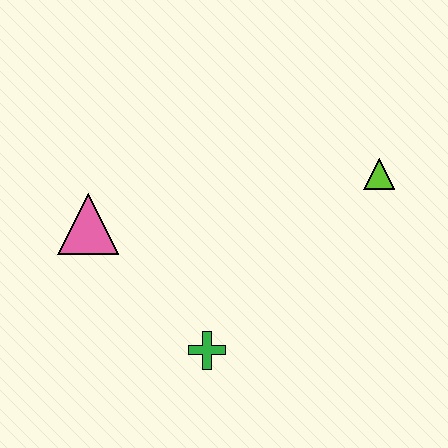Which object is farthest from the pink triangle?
The lime triangle is farthest from the pink triangle.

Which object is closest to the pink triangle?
The green cross is closest to the pink triangle.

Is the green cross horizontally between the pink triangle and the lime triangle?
Yes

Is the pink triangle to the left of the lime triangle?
Yes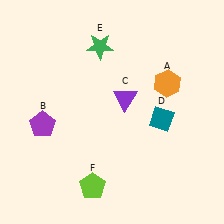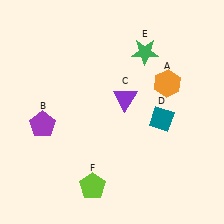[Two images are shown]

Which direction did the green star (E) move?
The green star (E) moved right.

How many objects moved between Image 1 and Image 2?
1 object moved between the two images.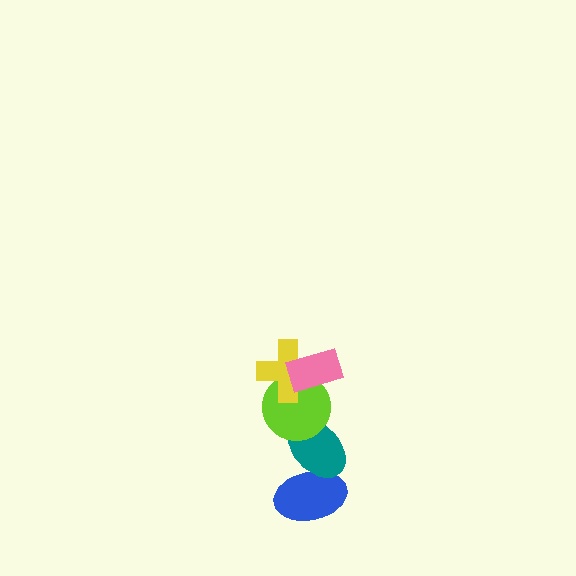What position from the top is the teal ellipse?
The teal ellipse is 4th from the top.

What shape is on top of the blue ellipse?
The teal ellipse is on top of the blue ellipse.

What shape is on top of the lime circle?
The yellow cross is on top of the lime circle.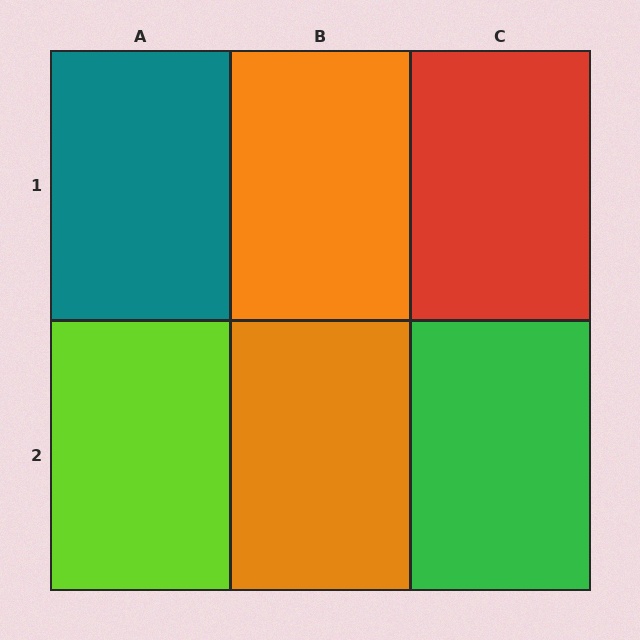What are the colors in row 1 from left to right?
Teal, orange, red.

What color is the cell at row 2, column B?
Orange.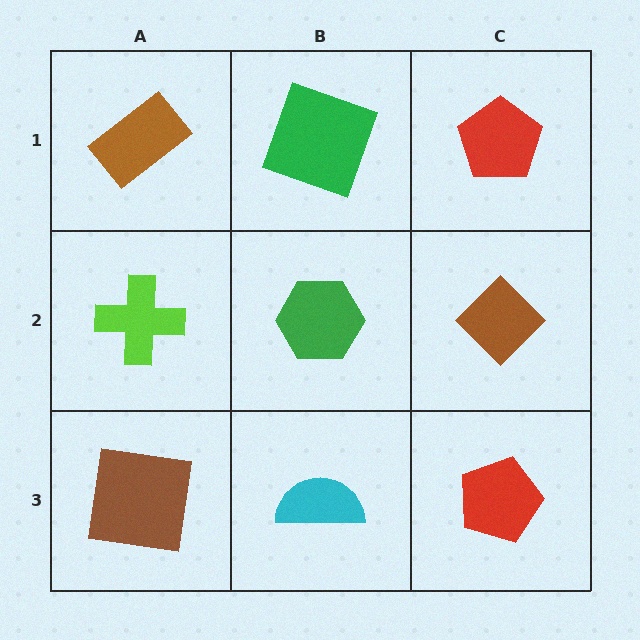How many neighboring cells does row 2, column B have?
4.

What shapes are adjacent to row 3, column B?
A green hexagon (row 2, column B), a brown square (row 3, column A), a red pentagon (row 3, column C).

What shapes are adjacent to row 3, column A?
A lime cross (row 2, column A), a cyan semicircle (row 3, column B).